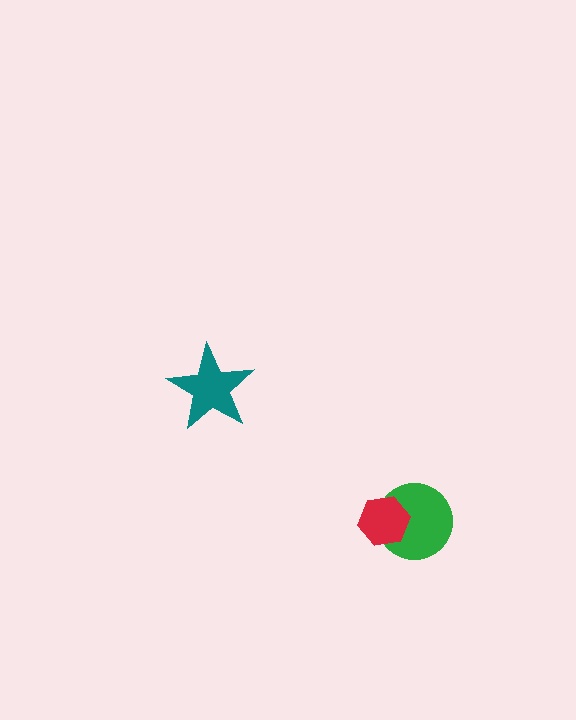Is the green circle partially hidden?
Yes, it is partially covered by another shape.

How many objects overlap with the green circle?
1 object overlaps with the green circle.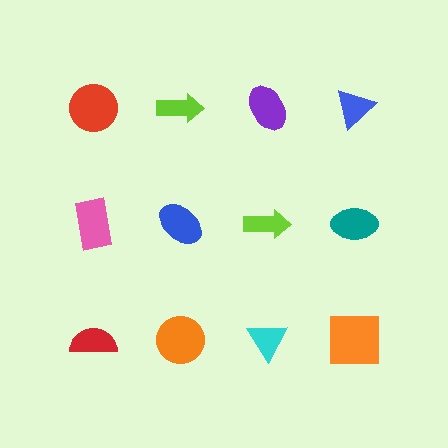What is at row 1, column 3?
A purple ellipse.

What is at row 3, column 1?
A red semicircle.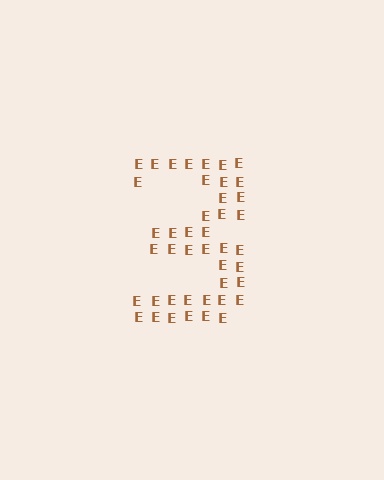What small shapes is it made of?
It is made of small letter E's.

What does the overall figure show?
The overall figure shows the digit 3.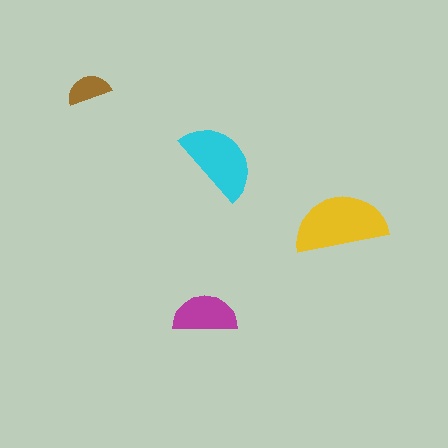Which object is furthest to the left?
The brown semicircle is leftmost.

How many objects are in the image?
There are 4 objects in the image.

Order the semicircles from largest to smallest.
the yellow one, the cyan one, the magenta one, the brown one.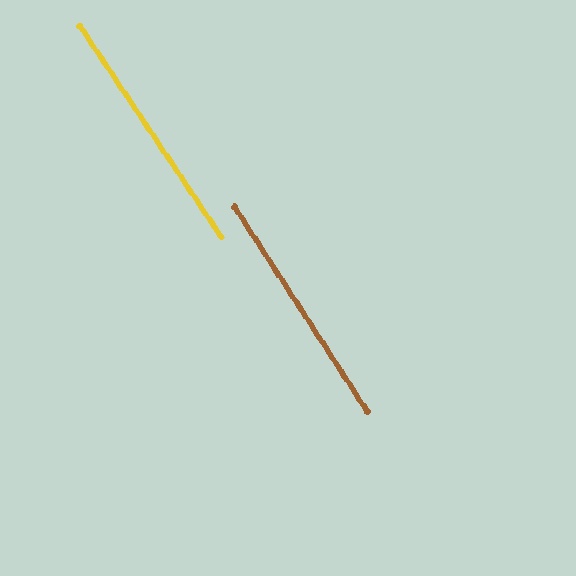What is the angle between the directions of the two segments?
Approximately 1 degree.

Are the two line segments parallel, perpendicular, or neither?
Parallel — their directions differ by only 0.9°.